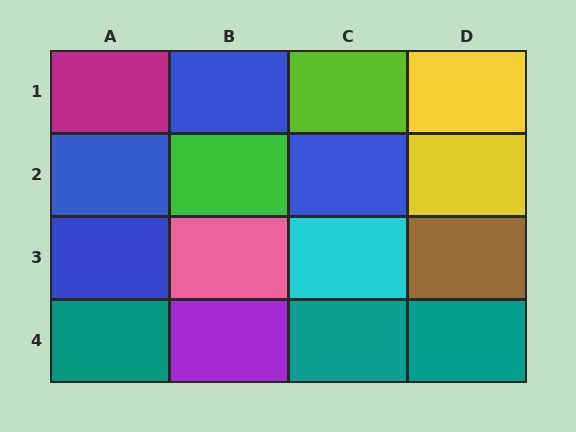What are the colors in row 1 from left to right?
Magenta, blue, lime, yellow.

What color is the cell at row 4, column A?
Teal.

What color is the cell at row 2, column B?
Green.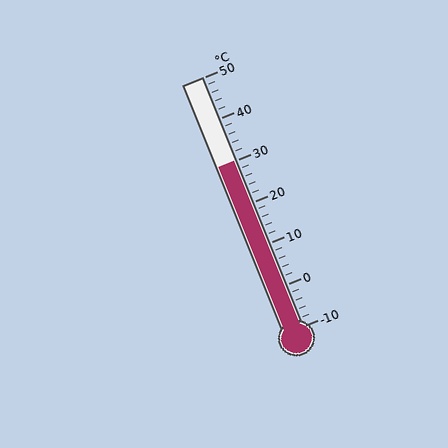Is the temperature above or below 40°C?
The temperature is below 40°C.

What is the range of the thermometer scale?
The thermometer scale ranges from -10°C to 50°C.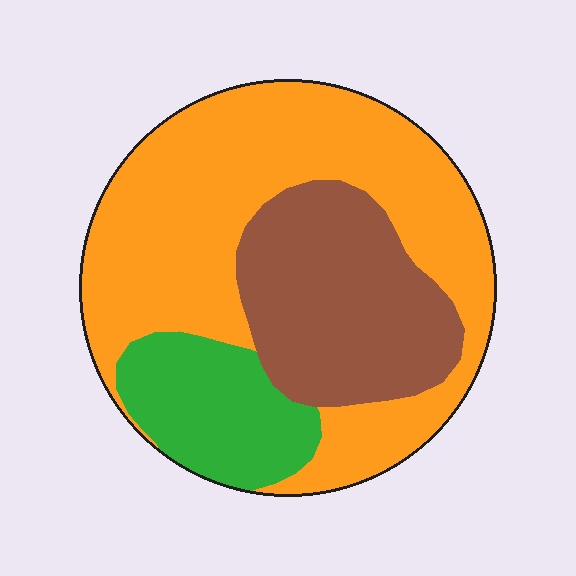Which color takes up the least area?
Green, at roughly 15%.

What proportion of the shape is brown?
Brown covers around 30% of the shape.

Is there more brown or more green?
Brown.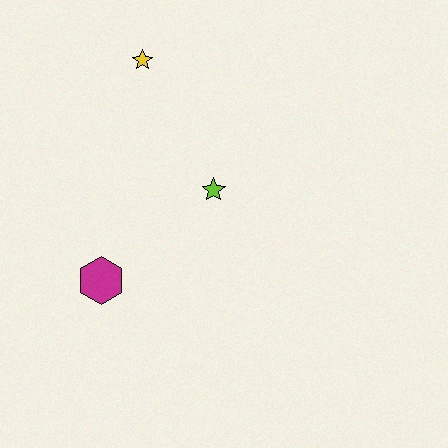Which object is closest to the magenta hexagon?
The lime star is closest to the magenta hexagon.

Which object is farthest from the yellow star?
The magenta hexagon is farthest from the yellow star.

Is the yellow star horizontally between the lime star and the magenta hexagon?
Yes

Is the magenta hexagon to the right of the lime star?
No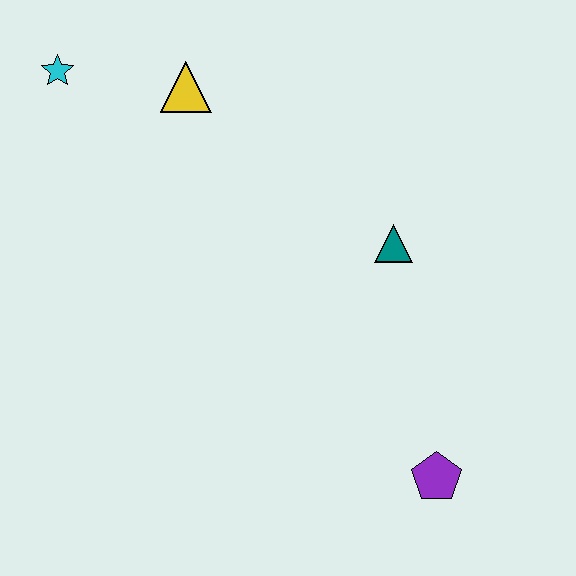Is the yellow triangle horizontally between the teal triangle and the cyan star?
Yes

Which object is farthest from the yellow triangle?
The purple pentagon is farthest from the yellow triangle.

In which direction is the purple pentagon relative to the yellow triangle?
The purple pentagon is below the yellow triangle.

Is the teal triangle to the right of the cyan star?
Yes